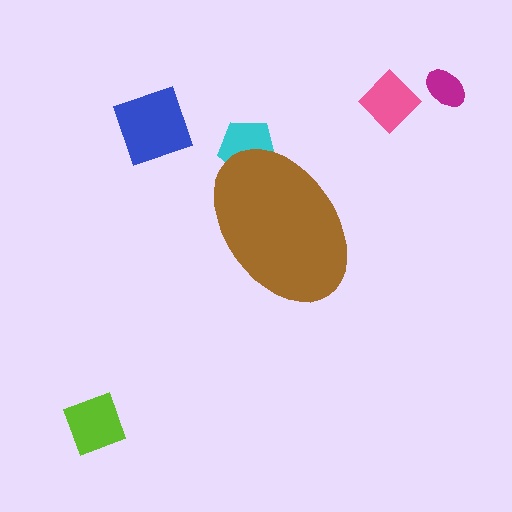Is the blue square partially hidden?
No, the blue square is fully visible.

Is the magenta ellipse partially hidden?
No, the magenta ellipse is fully visible.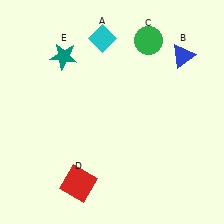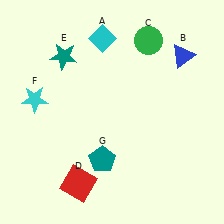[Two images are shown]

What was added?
A cyan star (F), a teal pentagon (G) were added in Image 2.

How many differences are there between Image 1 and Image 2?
There are 2 differences between the two images.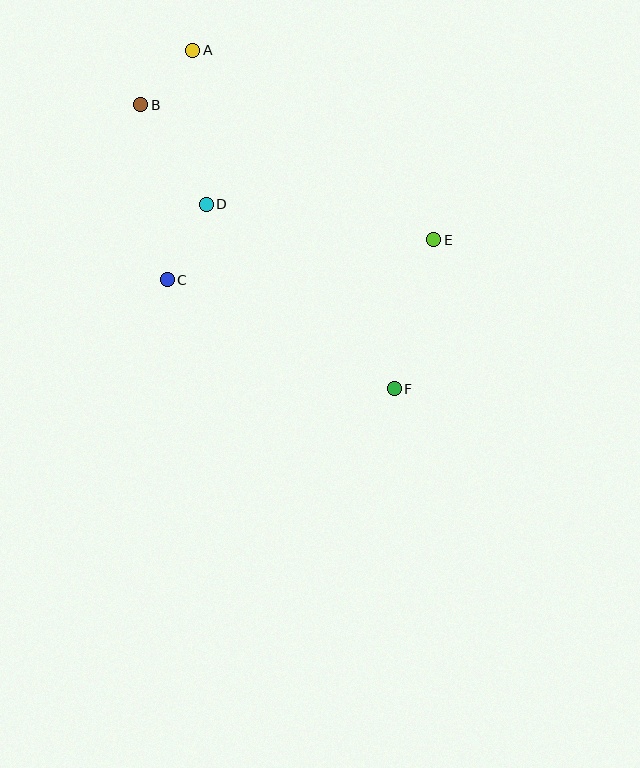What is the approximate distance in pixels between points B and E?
The distance between B and E is approximately 323 pixels.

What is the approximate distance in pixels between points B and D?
The distance between B and D is approximately 119 pixels.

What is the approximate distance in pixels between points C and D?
The distance between C and D is approximately 85 pixels.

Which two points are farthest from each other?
Points A and F are farthest from each other.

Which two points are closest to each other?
Points A and B are closest to each other.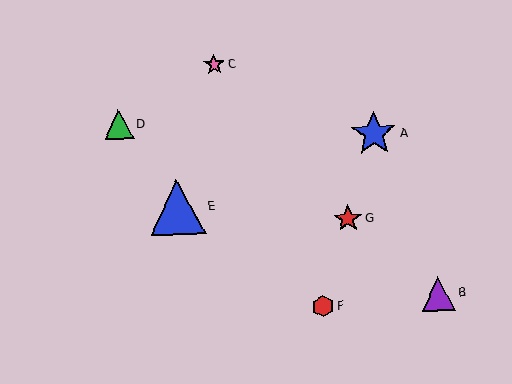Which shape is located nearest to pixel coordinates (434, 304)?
The purple triangle (labeled B) at (438, 294) is nearest to that location.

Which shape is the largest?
The blue triangle (labeled E) is the largest.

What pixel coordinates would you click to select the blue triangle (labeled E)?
Click at (177, 207) to select the blue triangle E.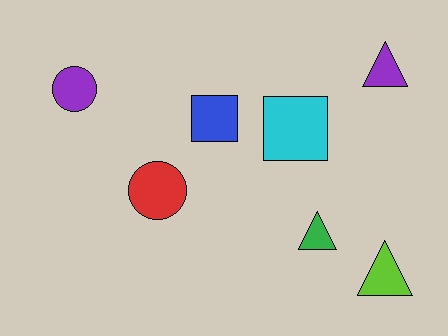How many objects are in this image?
There are 7 objects.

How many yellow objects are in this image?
There are no yellow objects.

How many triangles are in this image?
There are 3 triangles.